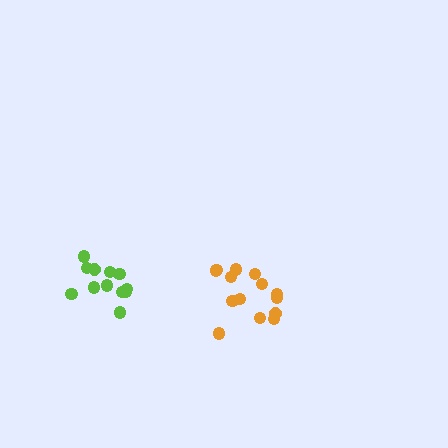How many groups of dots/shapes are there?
There are 2 groups.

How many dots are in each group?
Group 1: 14 dots, Group 2: 12 dots (26 total).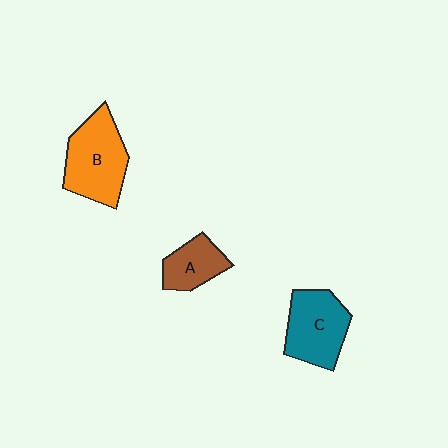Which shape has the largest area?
Shape B (orange).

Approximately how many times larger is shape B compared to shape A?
Approximately 1.8 times.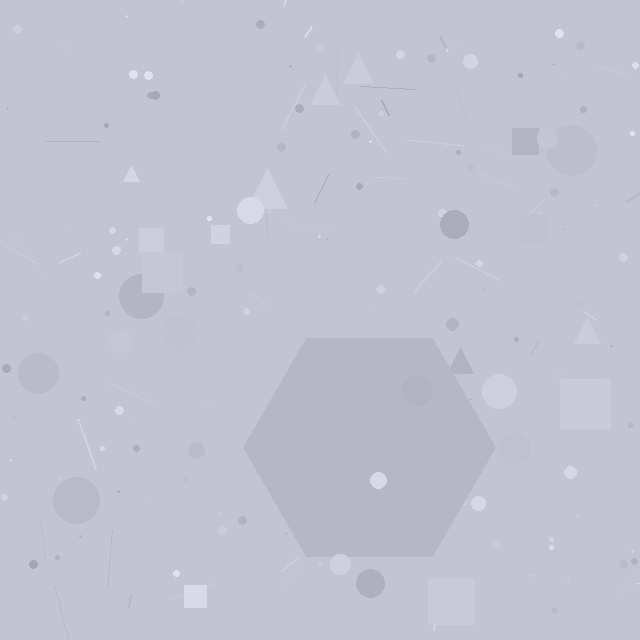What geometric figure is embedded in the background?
A hexagon is embedded in the background.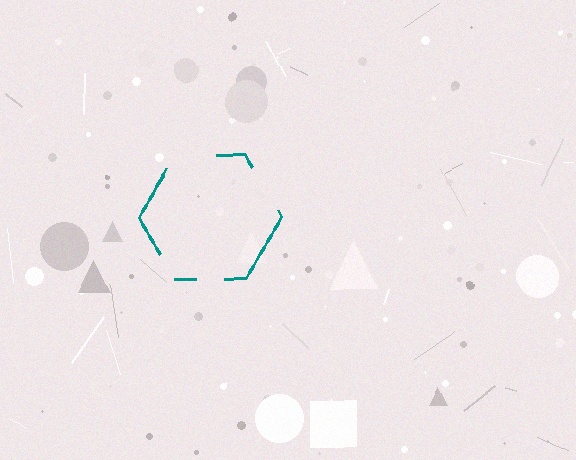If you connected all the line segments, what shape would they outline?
They would outline a hexagon.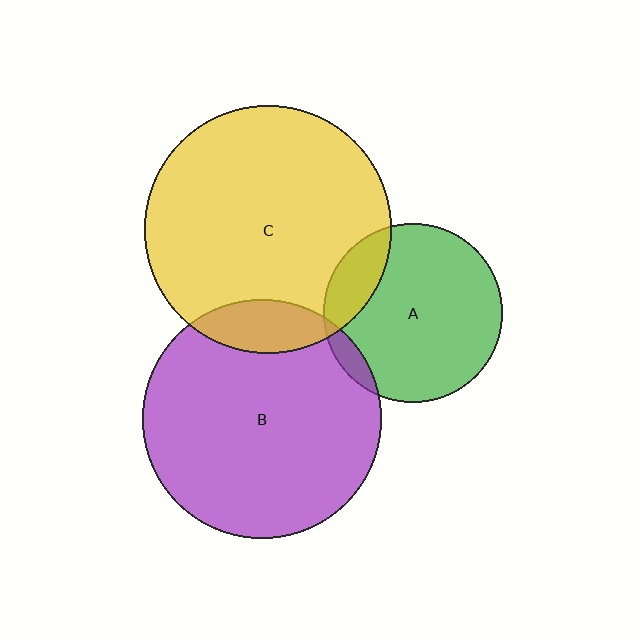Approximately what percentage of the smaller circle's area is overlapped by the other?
Approximately 10%.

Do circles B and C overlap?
Yes.